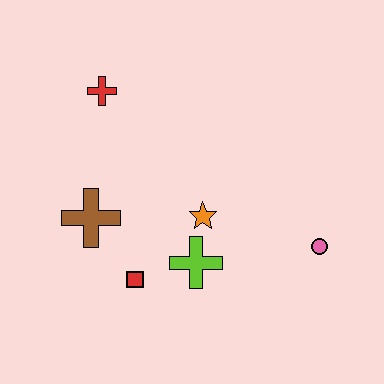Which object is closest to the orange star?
The lime cross is closest to the orange star.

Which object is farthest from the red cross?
The pink circle is farthest from the red cross.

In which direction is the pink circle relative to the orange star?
The pink circle is to the right of the orange star.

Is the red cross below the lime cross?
No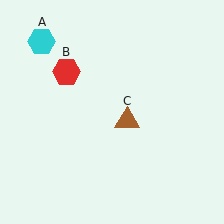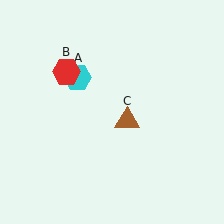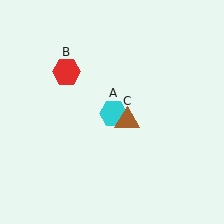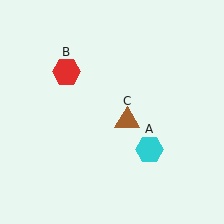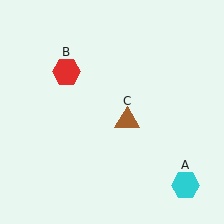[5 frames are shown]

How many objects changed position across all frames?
1 object changed position: cyan hexagon (object A).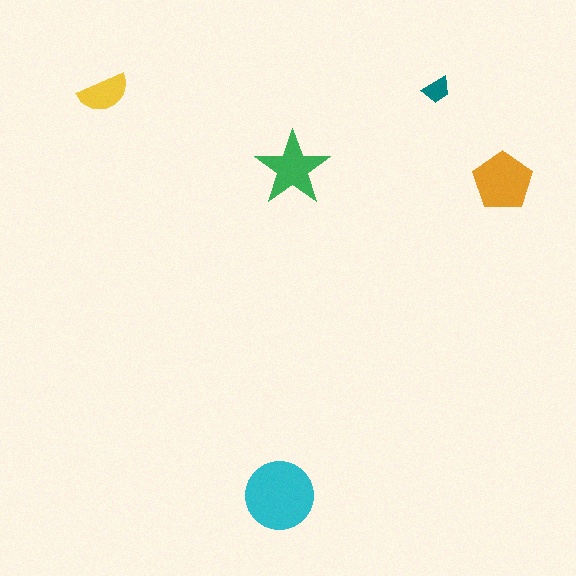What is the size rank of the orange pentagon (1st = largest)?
2nd.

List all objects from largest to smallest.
The cyan circle, the orange pentagon, the green star, the yellow semicircle, the teal trapezoid.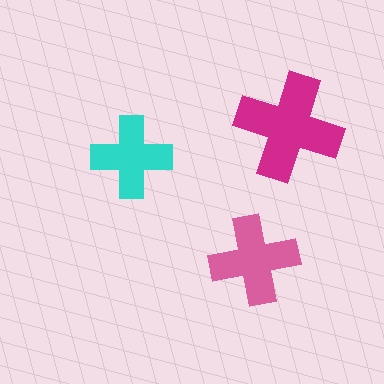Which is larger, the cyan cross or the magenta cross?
The magenta one.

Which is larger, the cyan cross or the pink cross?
The pink one.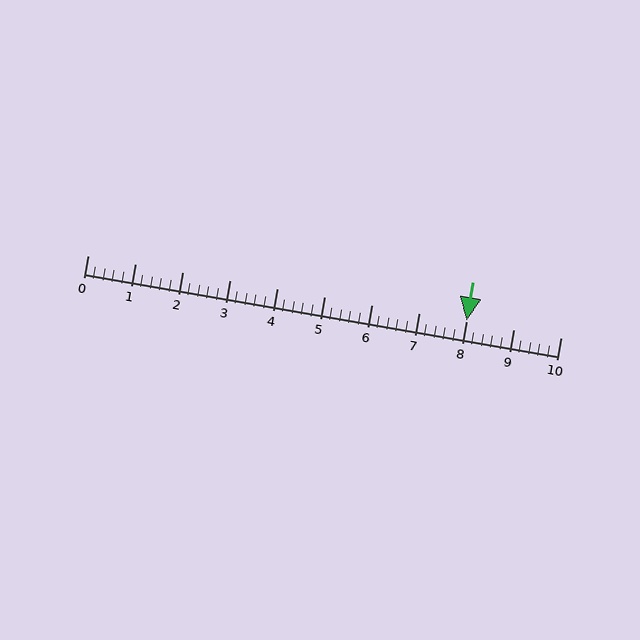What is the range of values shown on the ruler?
The ruler shows values from 0 to 10.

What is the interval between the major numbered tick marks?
The major tick marks are spaced 1 units apart.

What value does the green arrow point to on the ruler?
The green arrow points to approximately 8.0.